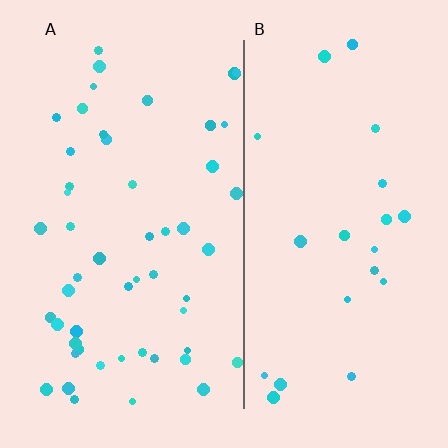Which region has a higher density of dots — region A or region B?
A (the left).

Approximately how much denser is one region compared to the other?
Approximately 2.4× — region A over region B.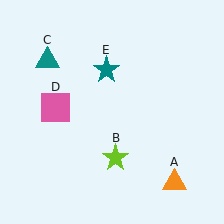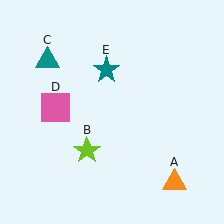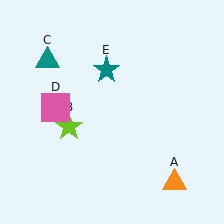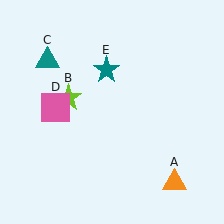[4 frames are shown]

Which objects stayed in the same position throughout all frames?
Orange triangle (object A) and teal triangle (object C) and pink square (object D) and teal star (object E) remained stationary.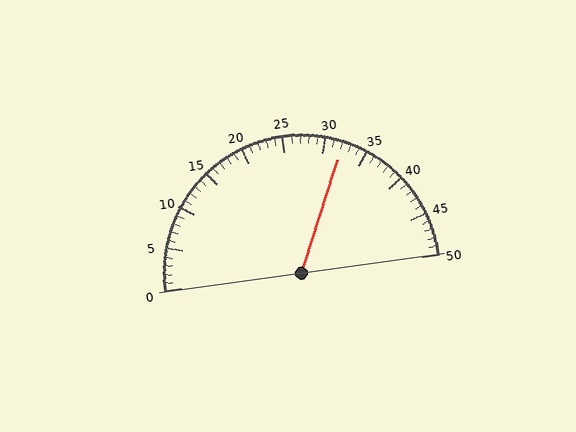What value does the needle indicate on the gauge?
The needle indicates approximately 32.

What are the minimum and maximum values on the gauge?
The gauge ranges from 0 to 50.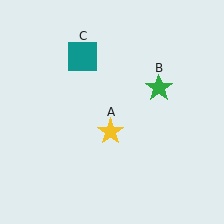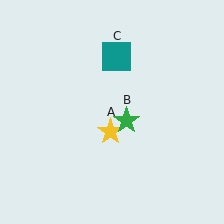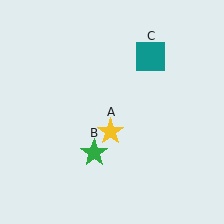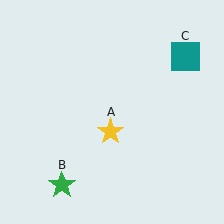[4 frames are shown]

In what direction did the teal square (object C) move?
The teal square (object C) moved right.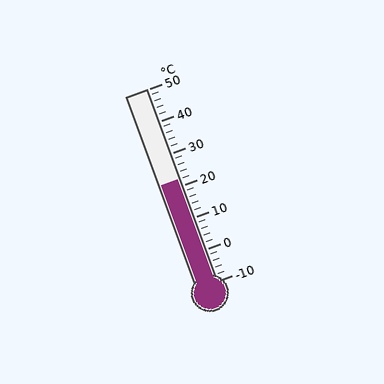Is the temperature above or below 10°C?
The temperature is above 10°C.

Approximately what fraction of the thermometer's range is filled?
The thermometer is filled to approximately 55% of its range.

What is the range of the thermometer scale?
The thermometer scale ranges from -10°C to 50°C.